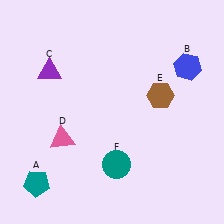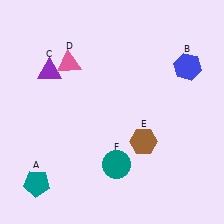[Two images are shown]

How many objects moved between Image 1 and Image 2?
2 objects moved between the two images.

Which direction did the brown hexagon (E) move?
The brown hexagon (E) moved down.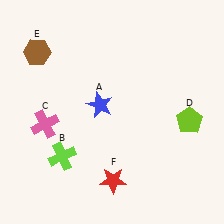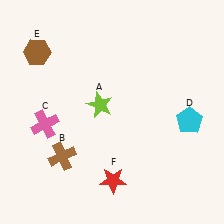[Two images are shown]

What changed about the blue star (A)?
In Image 1, A is blue. In Image 2, it changed to lime.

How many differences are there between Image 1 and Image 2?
There are 3 differences between the two images.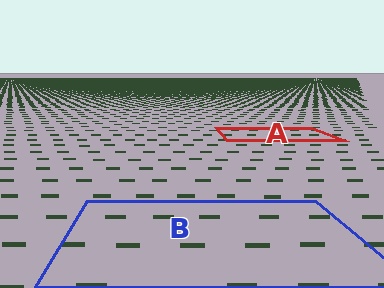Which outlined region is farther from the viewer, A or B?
Region A is farther from the viewer — the texture elements inside it appear smaller and more densely packed.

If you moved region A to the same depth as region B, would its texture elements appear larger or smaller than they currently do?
They would appear larger. At a closer depth, the same texture elements are projected at a bigger on-screen size.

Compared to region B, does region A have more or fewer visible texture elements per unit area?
Region A has more texture elements per unit area — they are packed more densely because it is farther away.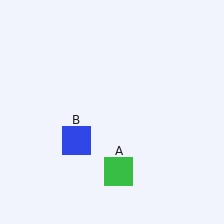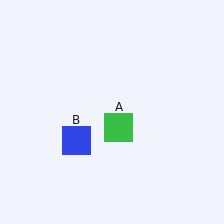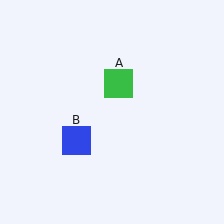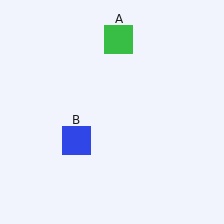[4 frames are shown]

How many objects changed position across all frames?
1 object changed position: green square (object A).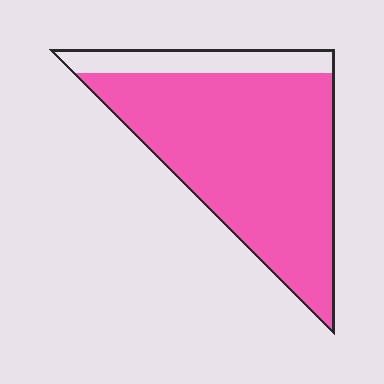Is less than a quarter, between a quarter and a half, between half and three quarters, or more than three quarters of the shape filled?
More than three quarters.